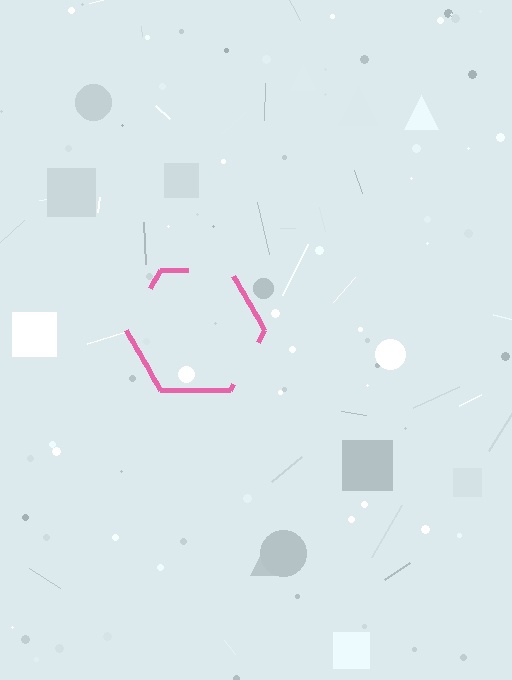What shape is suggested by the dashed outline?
The dashed outline suggests a hexagon.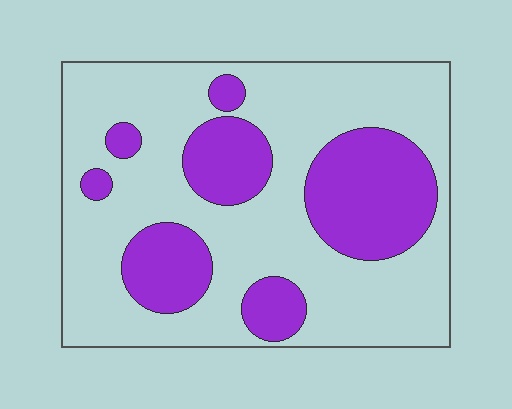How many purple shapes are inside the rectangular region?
7.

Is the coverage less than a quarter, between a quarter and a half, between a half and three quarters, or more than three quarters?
Between a quarter and a half.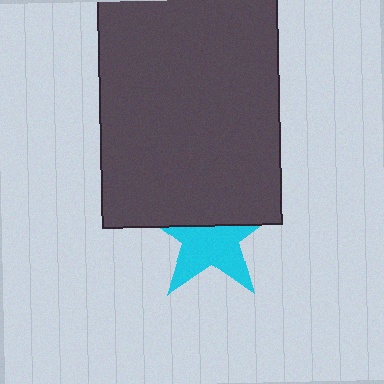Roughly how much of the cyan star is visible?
About half of it is visible (roughly 56%).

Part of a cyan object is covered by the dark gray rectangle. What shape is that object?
It is a star.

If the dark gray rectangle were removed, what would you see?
You would see the complete cyan star.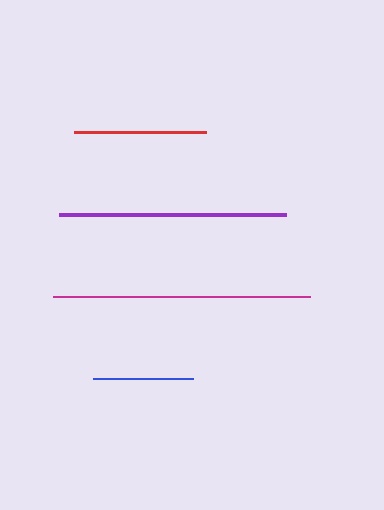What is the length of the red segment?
The red segment is approximately 131 pixels long.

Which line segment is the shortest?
The blue line is the shortest at approximately 100 pixels.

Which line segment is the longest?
The magenta line is the longest at approximately 257 pixels.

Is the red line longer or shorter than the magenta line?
The magenta line is longer than the red line.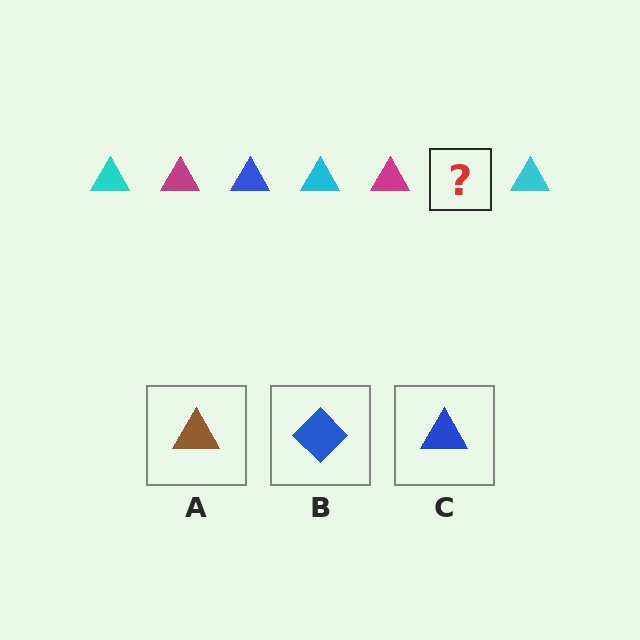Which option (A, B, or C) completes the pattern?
C.